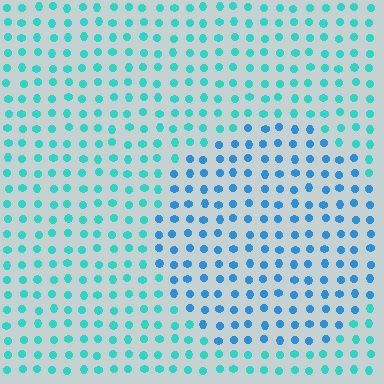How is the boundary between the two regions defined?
The boundary is defined purely by a slight shift in hue (about 31 degrees). Spacing, size, and orientation are identical on both sides.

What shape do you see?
I see a circle.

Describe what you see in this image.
The image is filled with small cyan elements in a uniform arrangement. A circle-shaped region is visible where the elements are tinted to a slightly different hue, forming a subtle color boundary.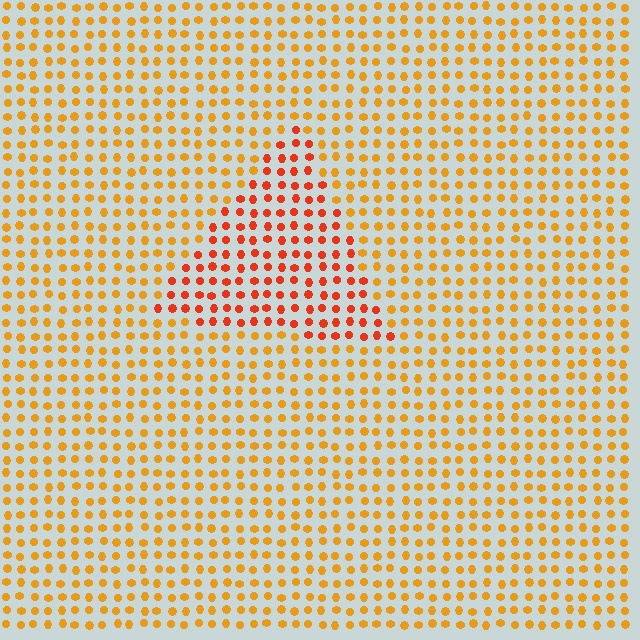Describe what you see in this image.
The image is filled with small orange elements in a uniform arrangement. A triangle-shaped region is visible where the elements are tinted to a slightly different hue, forming a subtle color boundary.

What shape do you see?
I see a triangle.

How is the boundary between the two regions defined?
The boundary is defined purely by a slight shift in hue (about 30 degrees). Spacing, size, and orientation are identical on both sides.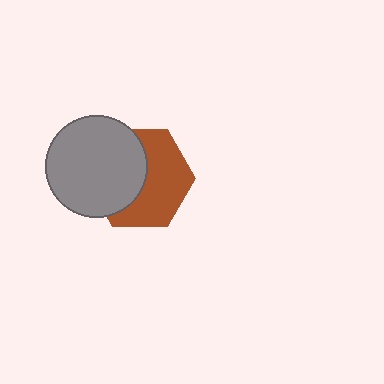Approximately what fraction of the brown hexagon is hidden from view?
Roughly 46% of the brown hexagon is hidden behind the gray circle.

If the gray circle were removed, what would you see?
You would see the complete brown hexagon.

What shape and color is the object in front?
The object in front is a gray circle.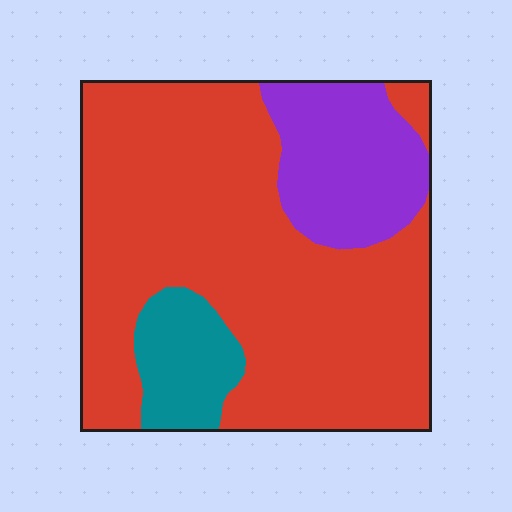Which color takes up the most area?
Red, at roughly 70%.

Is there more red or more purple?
Red.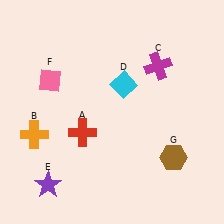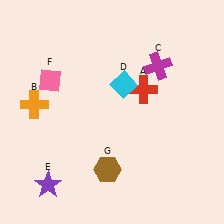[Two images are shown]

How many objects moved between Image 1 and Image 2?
3 objects moved between the two images.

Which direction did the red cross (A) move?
The red cross (A) moved right.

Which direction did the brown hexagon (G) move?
The brown hexagon (G) moved left.